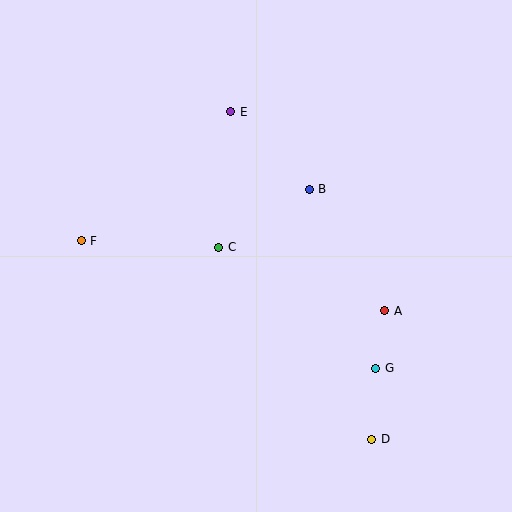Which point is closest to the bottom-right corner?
Point D is closest to the bottom-right corner.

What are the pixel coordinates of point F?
Point F is at (81, 241).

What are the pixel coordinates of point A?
Point A is at (385, 311).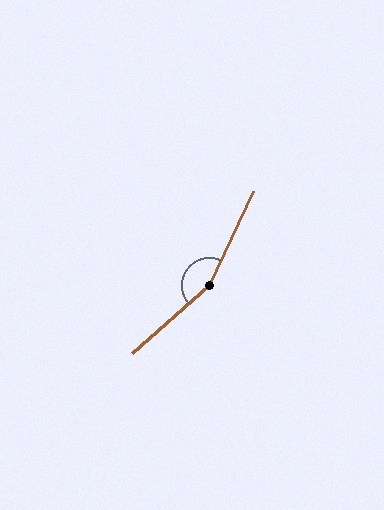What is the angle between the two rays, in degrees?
Approximately 156 degrees.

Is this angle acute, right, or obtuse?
It is obtuse.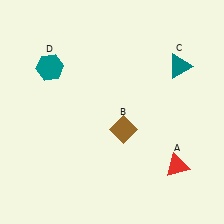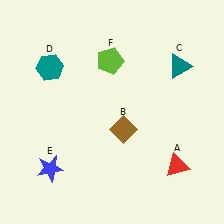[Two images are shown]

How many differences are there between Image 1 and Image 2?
There are 2 differences between the two images.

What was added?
A blue star (E), a lime pentagon (F) were added in Image 2.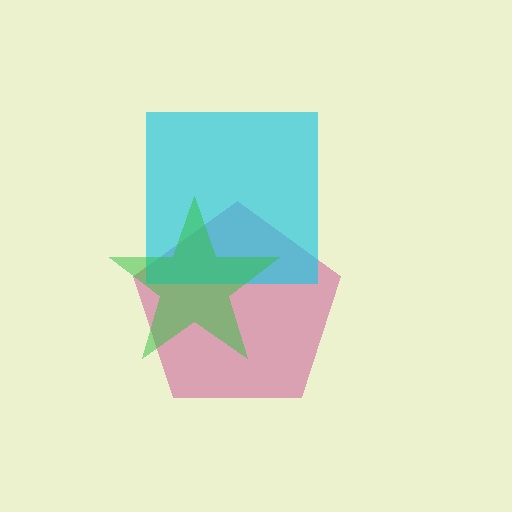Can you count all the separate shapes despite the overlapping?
Yes, there are 3 separate shapes.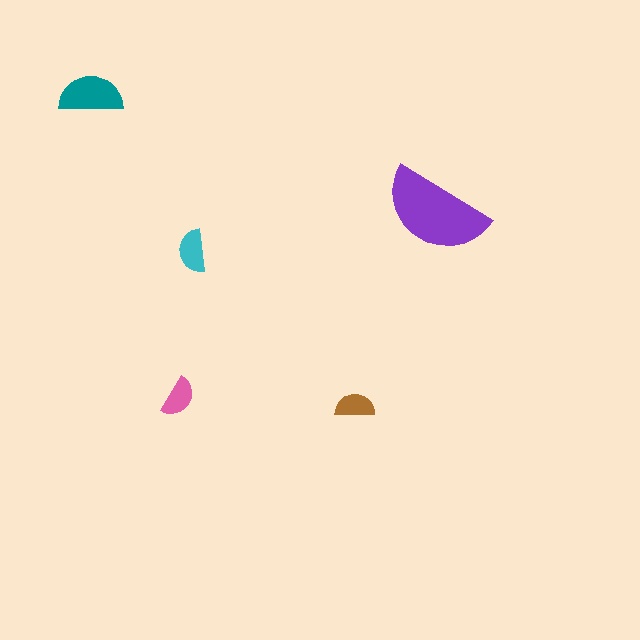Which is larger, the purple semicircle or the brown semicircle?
The purple one.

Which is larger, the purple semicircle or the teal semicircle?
The purple one.